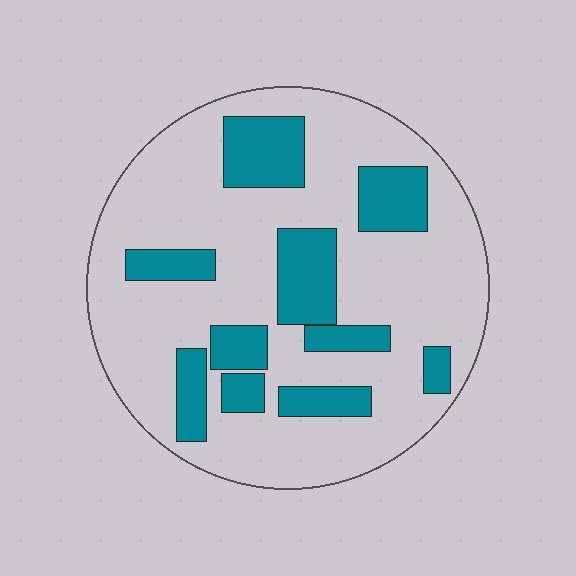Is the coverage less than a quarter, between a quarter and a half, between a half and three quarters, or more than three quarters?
Between a quarter and a half.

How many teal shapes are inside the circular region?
10.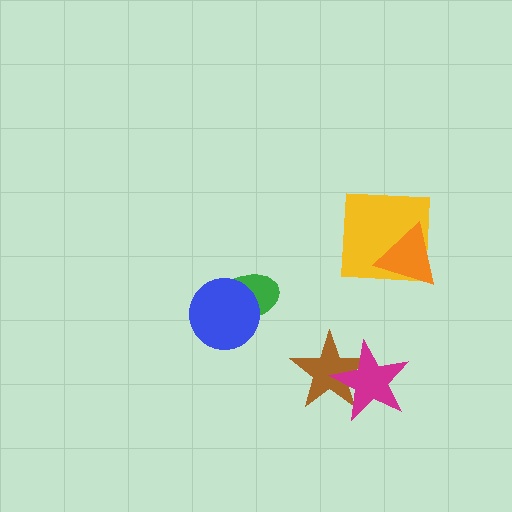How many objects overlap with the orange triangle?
1 object overlaps with the orange triangle.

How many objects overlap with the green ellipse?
1 object overlaps with the green ellipse.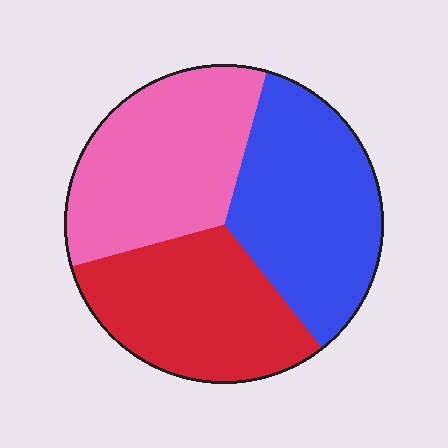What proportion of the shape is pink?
Pink takes up about one third (1/3) of the shape.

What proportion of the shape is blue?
Blue covers 35% of the shape.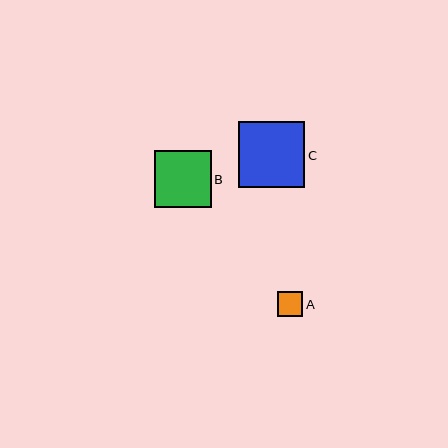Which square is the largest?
Square C is the largest with a size of approximately 66 pixels.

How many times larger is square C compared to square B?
Square C is approximately 1.2 times the size of square B.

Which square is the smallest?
Square A is the smallest with a size of approximately 25 pixels.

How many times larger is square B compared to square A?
Square B is approximately 2.3 times the size of square A.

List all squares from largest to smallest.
From largest to smallest: C, B, A.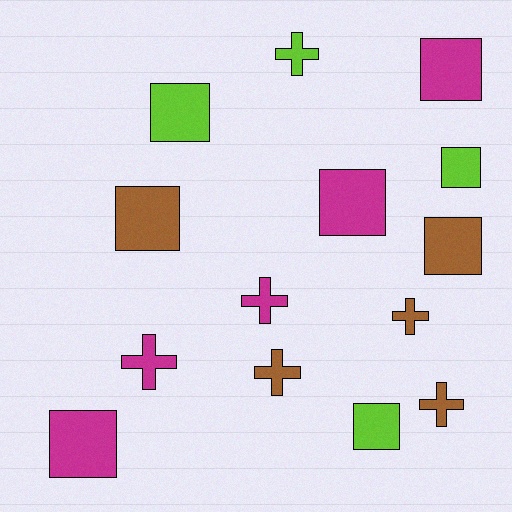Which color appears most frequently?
Brown, with 5 objects.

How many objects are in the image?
There are 14 objects.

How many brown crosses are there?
There are 3 brown crosses.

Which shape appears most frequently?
Square, with 8 objects.